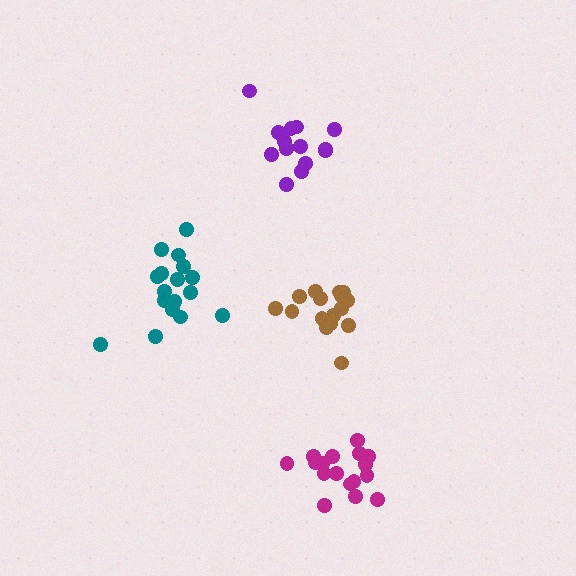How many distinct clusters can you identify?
There are 4 distinct clusters.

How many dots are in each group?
Group 1: 17 dots, Group 2: 14 dots, Group 3: 17 dots, Group 4: 16 dots (64 total).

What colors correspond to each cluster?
The clusters are colored: magenta, purple, teal, brown.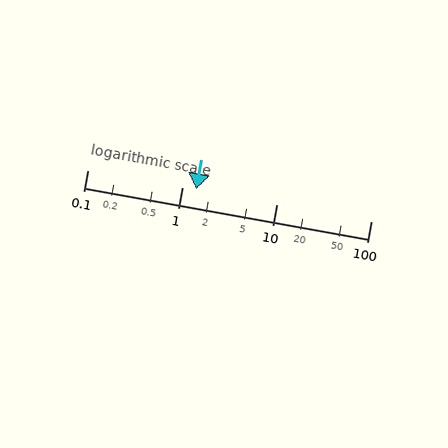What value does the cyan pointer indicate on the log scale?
The pointer indicates approximately 1.4.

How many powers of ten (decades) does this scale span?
The scale spans 3 decades, from 0.1 to 100.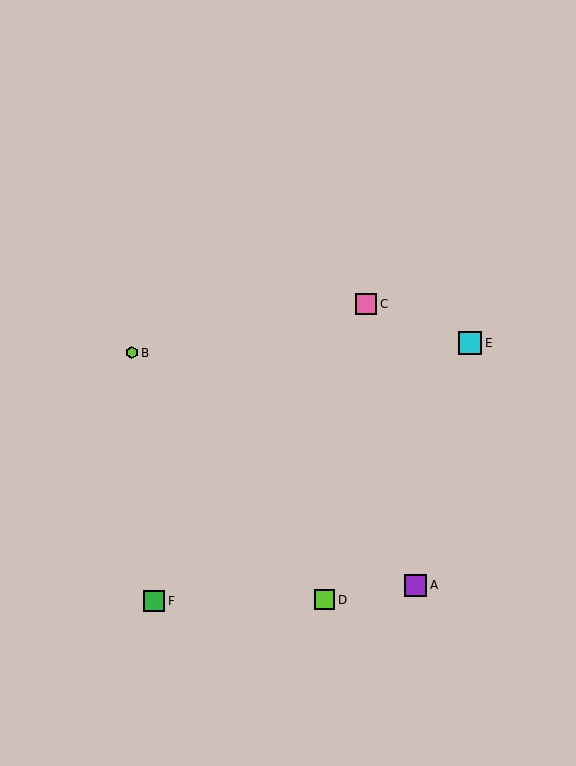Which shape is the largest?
The cyan square (labeled E) is the largest.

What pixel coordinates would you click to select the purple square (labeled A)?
Click at (416, 585) to select the purple square A.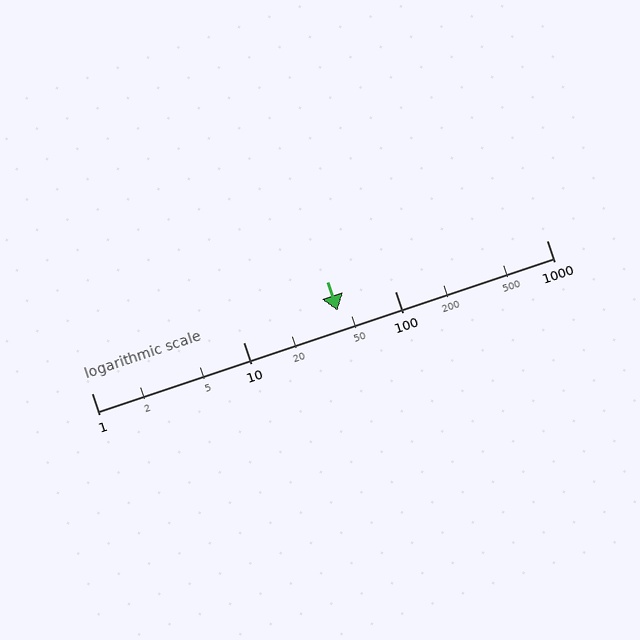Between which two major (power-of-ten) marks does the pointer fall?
The pointer is between 10 and 100.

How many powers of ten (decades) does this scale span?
The scale spans 3 decades, from 1 to 1000.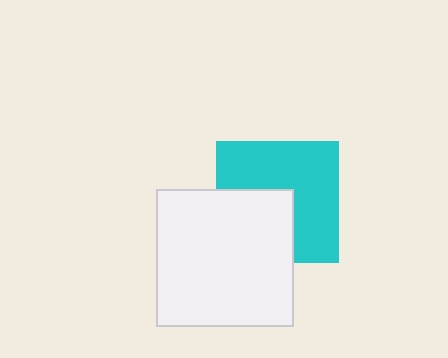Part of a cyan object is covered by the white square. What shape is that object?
It is a square.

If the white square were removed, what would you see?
You would see the complete cyan square.